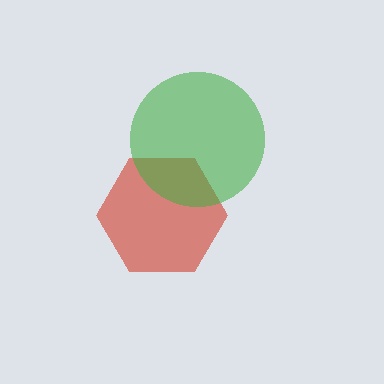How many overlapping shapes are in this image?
There are 2 overlapping shapes in the image.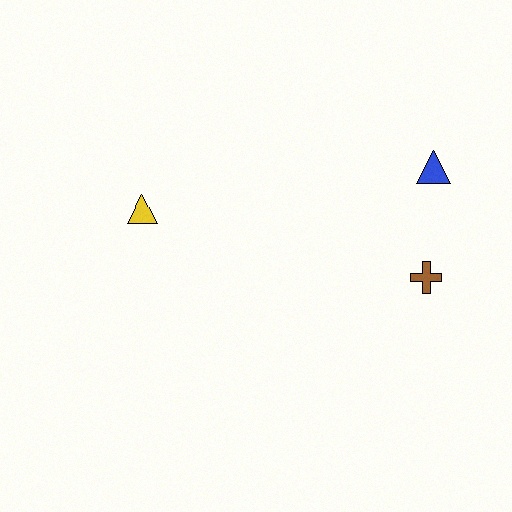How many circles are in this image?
There are no circles.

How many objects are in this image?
There are 3 objects.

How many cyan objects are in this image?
There are no cyan objects.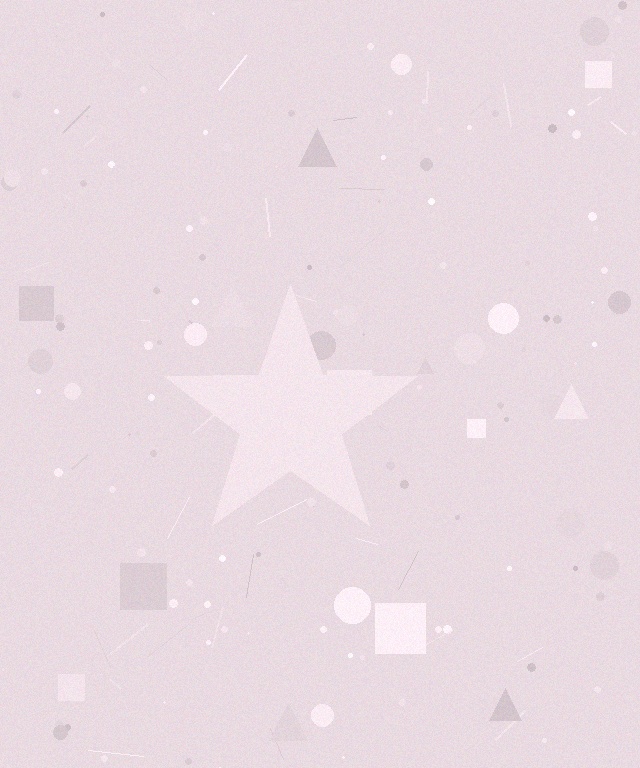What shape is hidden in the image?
A star is hidden in the image.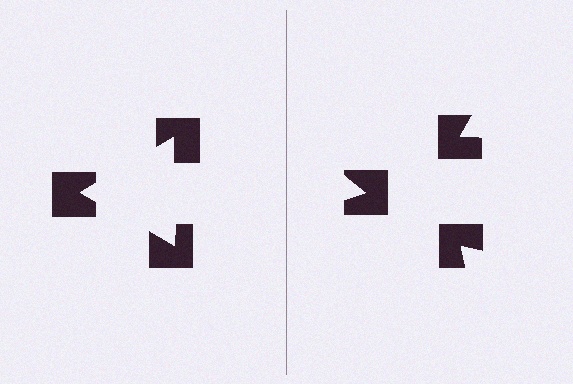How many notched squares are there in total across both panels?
6 — 3 on each side.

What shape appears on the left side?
An illusory triangle.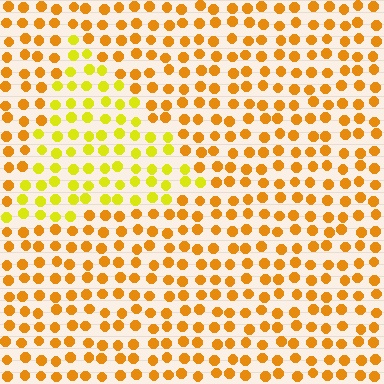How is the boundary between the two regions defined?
The boundary is defined purely by a slight shift in hue (about 30 degrees). Spacing, size, and orientation are identical on both sides.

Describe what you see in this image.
The image is filled with small orange elements in a uniform arrangement. A triangle-shaped region is visible where the elements are tinted to a slightly different hue, forming a subtle color boundary.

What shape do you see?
I see a triangle.